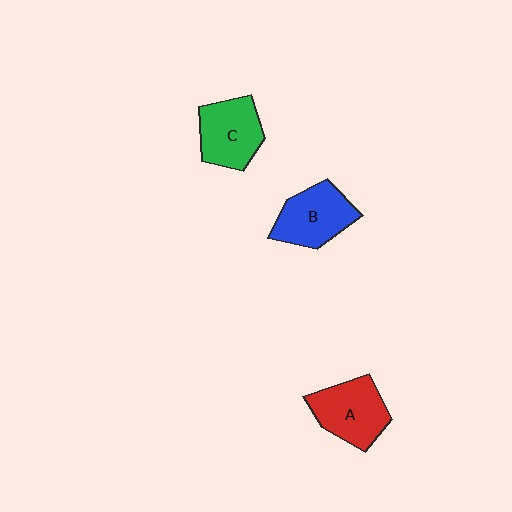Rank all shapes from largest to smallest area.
From largest to smallest: A (red), B (blue), C (green).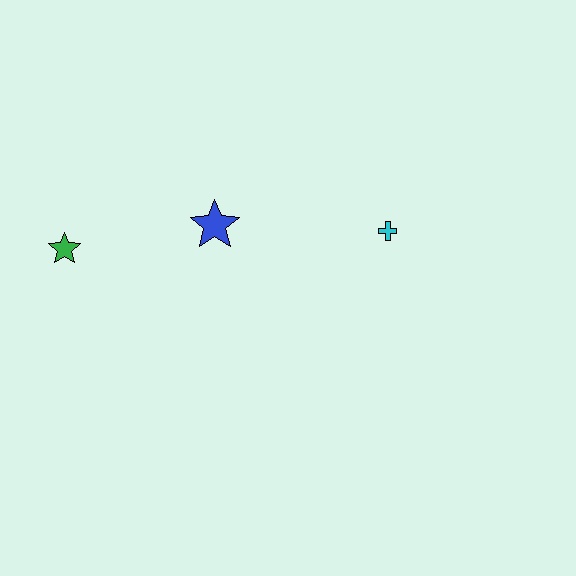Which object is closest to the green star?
The blue star is closest to the green star.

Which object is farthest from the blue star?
The cyan cross is farthest from the blue star.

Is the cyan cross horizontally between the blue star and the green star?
No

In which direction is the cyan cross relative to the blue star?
The cyan cross is to the right of the blue star.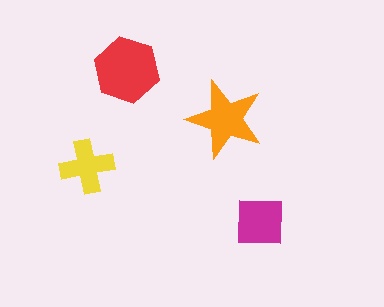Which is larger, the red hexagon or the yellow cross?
The red hexagon.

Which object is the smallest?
The yellow cross.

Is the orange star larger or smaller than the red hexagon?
Smaller.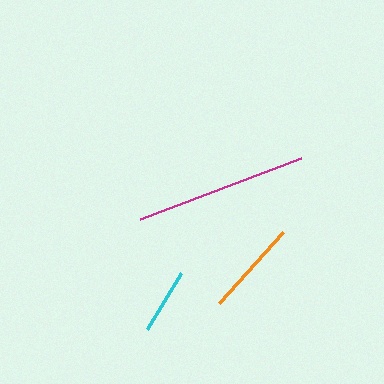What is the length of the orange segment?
The orange segment is approximately 95 pixels long.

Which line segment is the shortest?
The cyan line is the shortest at approximately 65 pixels.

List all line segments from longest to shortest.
From longest to shortest: magenta, orange, cyan.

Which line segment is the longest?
The magenta line is the longest at approximately 173 pixels.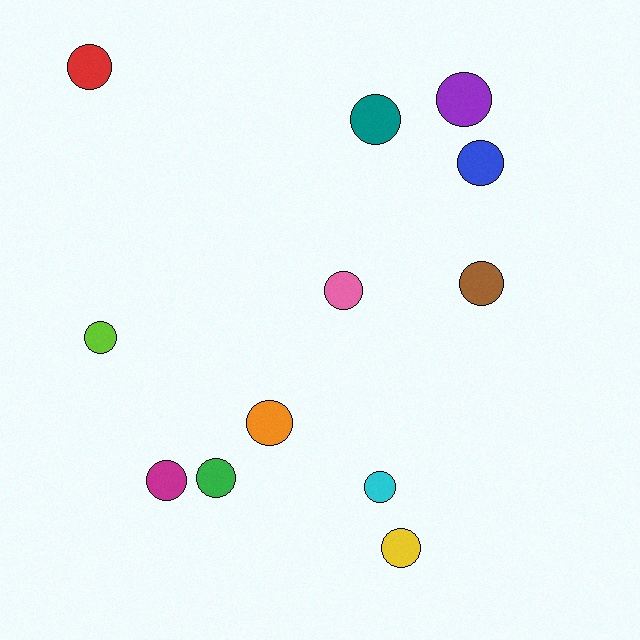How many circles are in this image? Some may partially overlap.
There are 12 circles.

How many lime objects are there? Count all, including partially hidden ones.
There is 1 lime object.